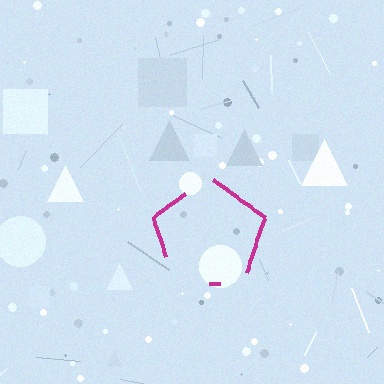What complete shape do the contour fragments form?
The contour fragments form a pentagon.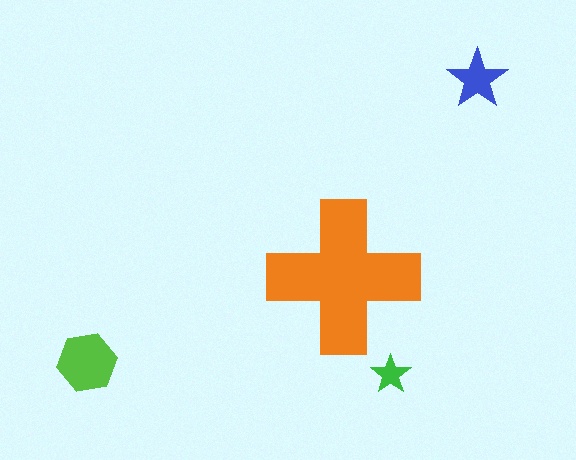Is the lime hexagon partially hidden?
No, the lime hexagon is fully visible.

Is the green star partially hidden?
No, the green star is fully visible.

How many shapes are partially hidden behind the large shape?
0 shapes are partially hidden.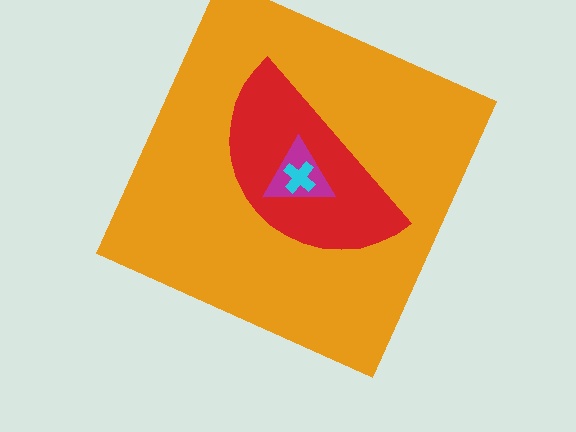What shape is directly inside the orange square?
The red semicircle.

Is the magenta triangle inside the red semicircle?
Yes.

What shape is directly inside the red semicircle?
The magenta triangle.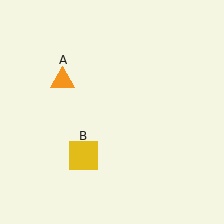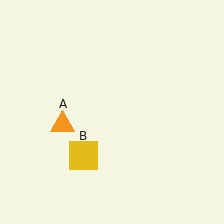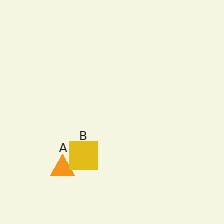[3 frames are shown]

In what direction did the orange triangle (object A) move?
The orange triangle (object A) moved down.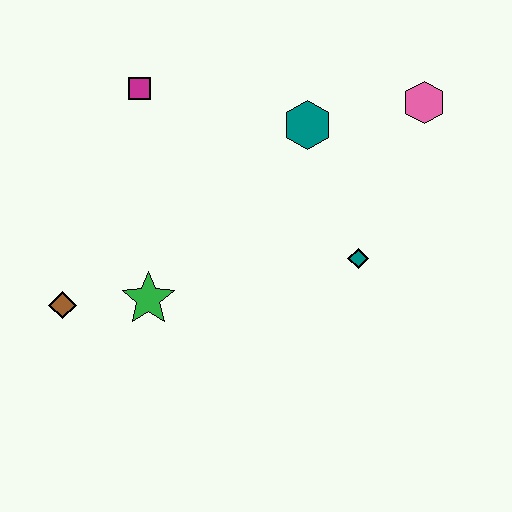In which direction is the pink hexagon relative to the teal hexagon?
The pink hexagon is to the right of the teal hexagon.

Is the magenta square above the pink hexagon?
Yes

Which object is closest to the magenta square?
The teal hexagon is closest to the magenta square.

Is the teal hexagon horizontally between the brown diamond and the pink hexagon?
Yes